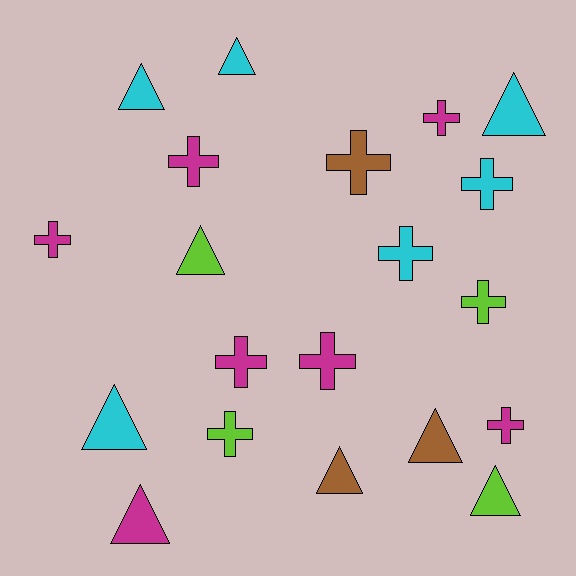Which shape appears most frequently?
Cross, with 11 objects.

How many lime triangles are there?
There are 2 lime triangles.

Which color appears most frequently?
Magenta, with 7 objects.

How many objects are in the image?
There are 20 objects.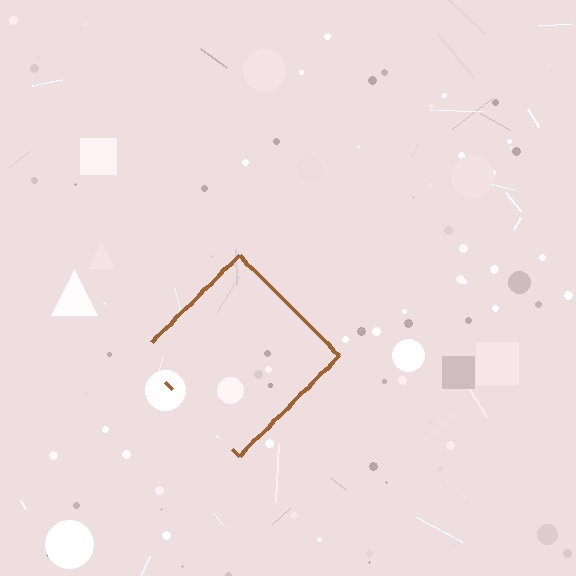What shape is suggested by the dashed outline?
The dashed outline suggests a diamond.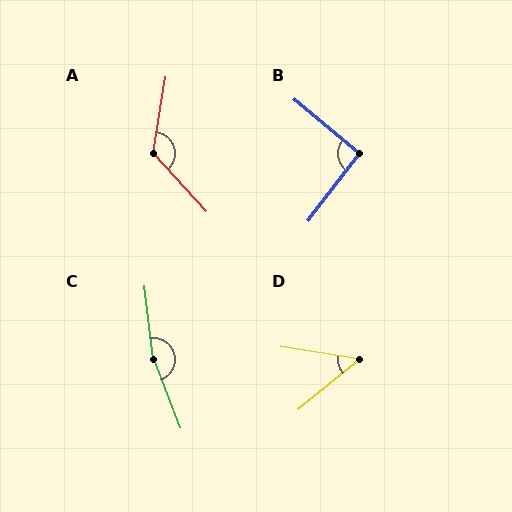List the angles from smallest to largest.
D (48°), B (92°), A (129°), C (166°).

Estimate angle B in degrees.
Approximately 92 degrees.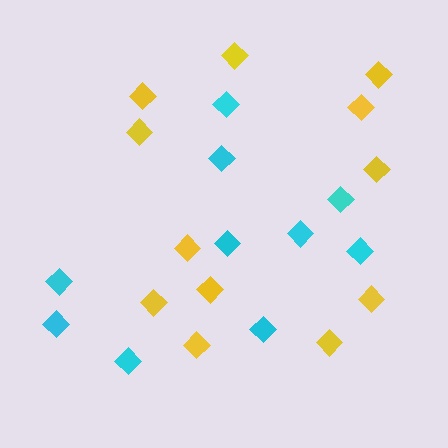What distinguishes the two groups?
There are 2 groups: one group of yellow diamonds (12) and one group of cyan diamonds (10).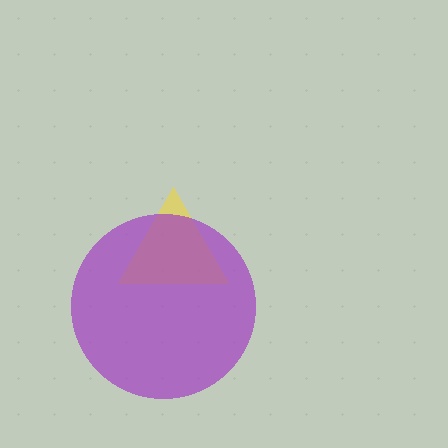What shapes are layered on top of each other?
The layered shapes are: a yellow triangle, a purple circle.